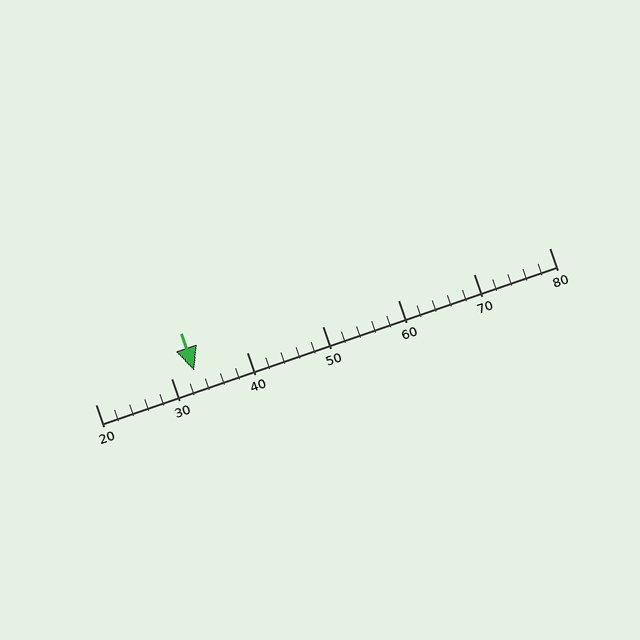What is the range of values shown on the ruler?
The ruler shows values from 20 to 80.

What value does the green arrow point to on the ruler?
The green arrow points to approximately 33.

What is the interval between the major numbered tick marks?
The major tick marks are spaced 10 units apart.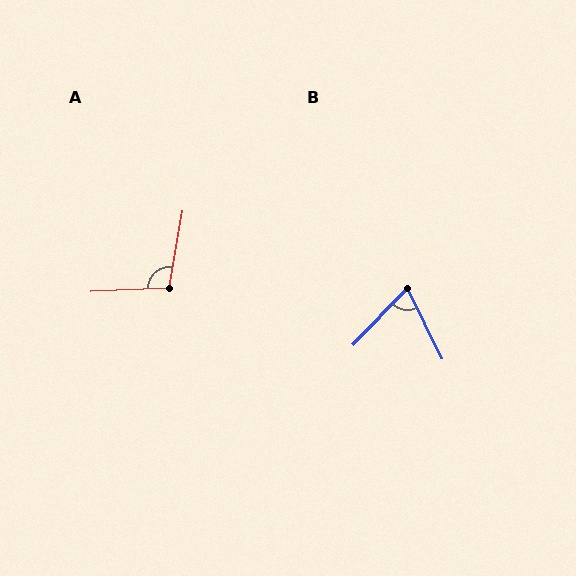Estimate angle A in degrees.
Approximately 102 degrees.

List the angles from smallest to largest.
B (70°), A (102°).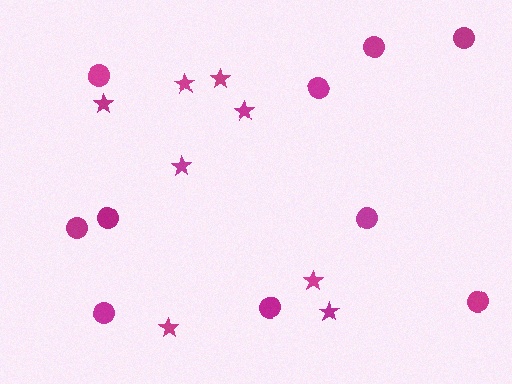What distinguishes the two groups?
There are 2 groups: one group of stars (8) and one group of circles (10).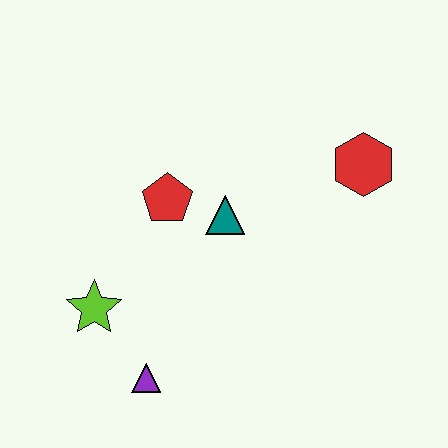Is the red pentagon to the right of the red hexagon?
No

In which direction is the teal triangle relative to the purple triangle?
The teal triangle is above the purple triangle.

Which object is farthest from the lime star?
The red hexagon is farthest from the lime star.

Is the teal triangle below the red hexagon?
Yes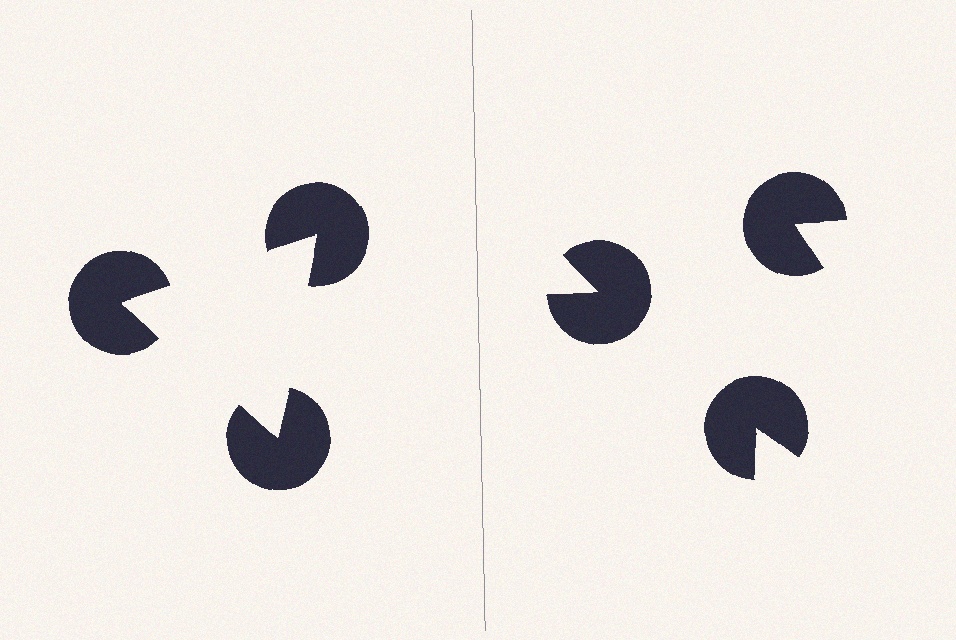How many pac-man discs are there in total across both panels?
6 — 3 on each side.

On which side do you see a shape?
An illusory triangle appears on the left side. On the right side the wedge cuts are rotated, so no coherent shape forms.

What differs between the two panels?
The pac-man discs are positioned identically on both sides; only the wedge orientations differ. On the left they align to a triangle; on the right they are misaligned.